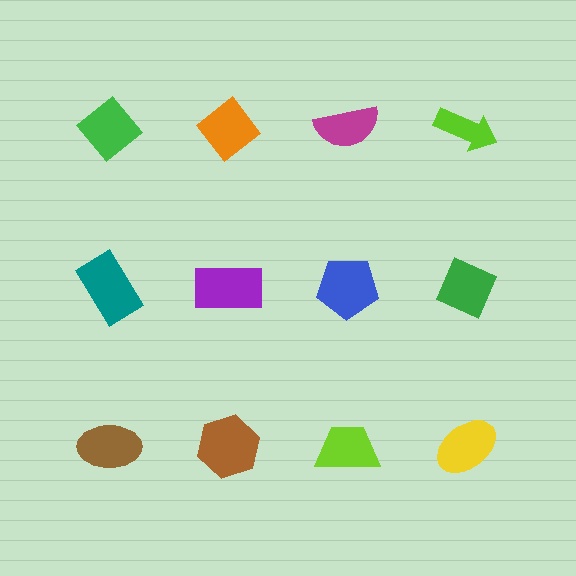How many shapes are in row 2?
4 shapes.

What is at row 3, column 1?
A brown ellipse.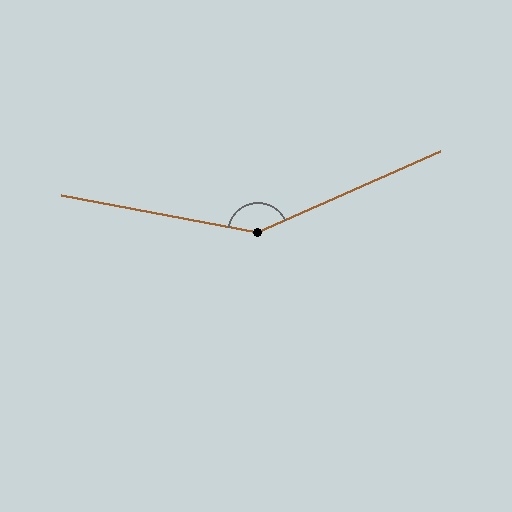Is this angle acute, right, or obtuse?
It is obtuse.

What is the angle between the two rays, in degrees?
Approximately 145 degrees.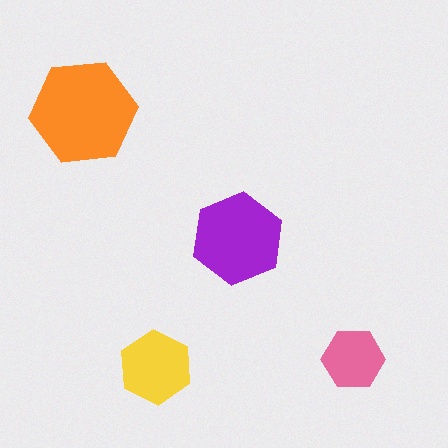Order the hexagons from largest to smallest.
the orange one, the purple one, the yellow one, the pink one.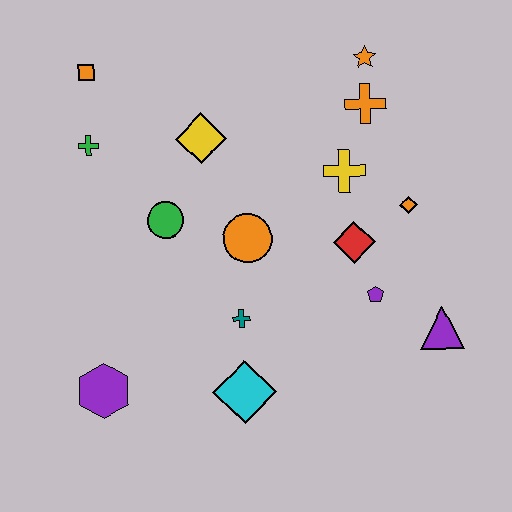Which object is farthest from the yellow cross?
The purple hexagon is farthest from the yellow cross.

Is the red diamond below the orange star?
Yes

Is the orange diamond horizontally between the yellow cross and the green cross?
No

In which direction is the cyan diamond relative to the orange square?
The cyan diamond is below the orange square.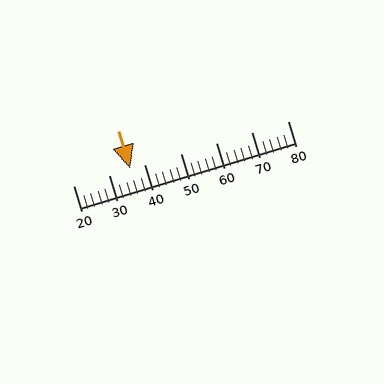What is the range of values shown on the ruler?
The ruler shows values from 20 to 80.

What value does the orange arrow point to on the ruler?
The orange arrow points to approximately 36.